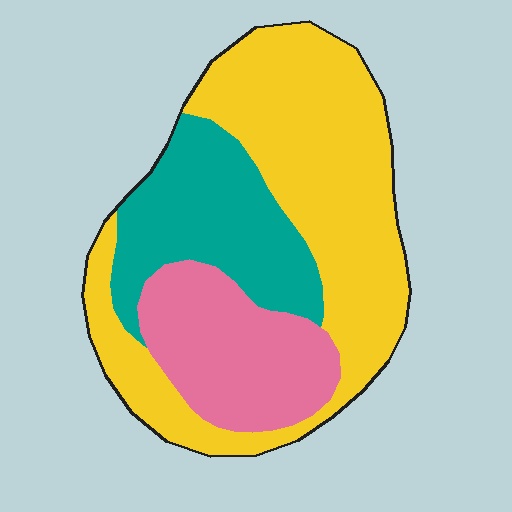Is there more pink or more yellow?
Yellow.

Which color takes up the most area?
Yellow, at roughly 55%.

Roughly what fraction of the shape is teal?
Teal takes up less than a quarter of the shape.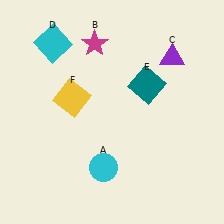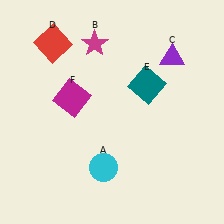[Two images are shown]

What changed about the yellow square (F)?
In Image 1, F is yellow. In Image 2, it changed to magenta.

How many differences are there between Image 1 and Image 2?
There are 2 differences between the two images.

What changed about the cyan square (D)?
In Image 1, D is cyan. In Image 2, it changed to red.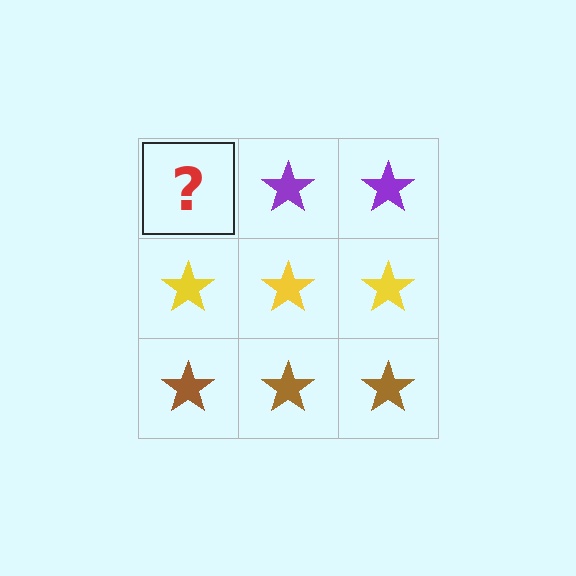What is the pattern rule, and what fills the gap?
The rule is that each row has a consistent color. The gap should be filled with a purple star.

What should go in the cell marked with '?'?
The missing cell should contain a purple star.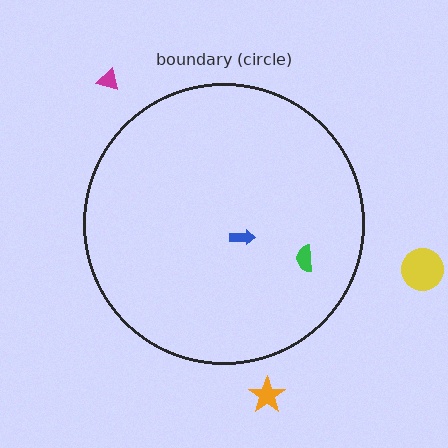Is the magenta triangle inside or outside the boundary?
Outside.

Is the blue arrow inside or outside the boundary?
Inside.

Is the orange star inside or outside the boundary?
Outside.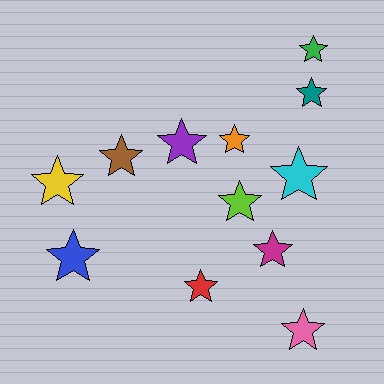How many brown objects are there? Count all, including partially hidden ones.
There is 1 brown object.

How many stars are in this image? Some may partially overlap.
There are 12 stars.